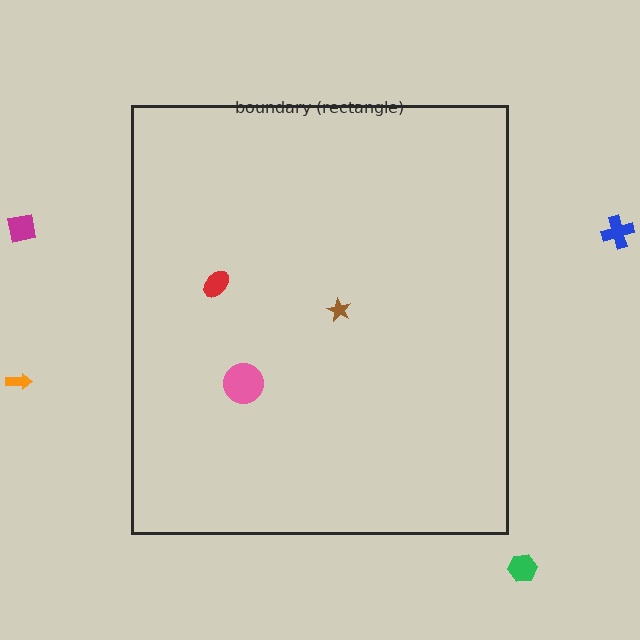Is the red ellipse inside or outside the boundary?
Inside.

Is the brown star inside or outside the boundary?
Inside.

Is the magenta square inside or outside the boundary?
Outside.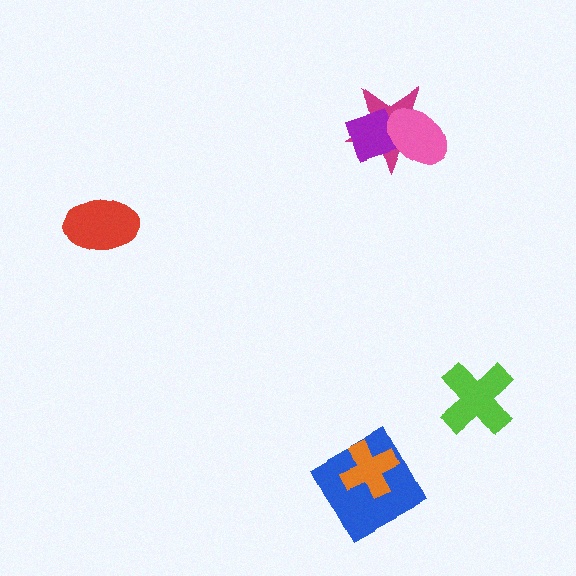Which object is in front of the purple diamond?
The pink ellipse is in front of the purple diamond.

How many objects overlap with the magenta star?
2 objects overlap with the magenta star.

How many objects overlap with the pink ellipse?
2 objects overlap with the pink ellipse.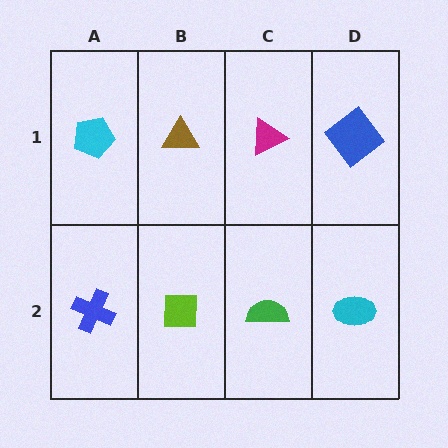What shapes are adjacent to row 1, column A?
A blue cross (row 2, column A), a brown triangle (row 1, column B).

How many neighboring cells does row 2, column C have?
3.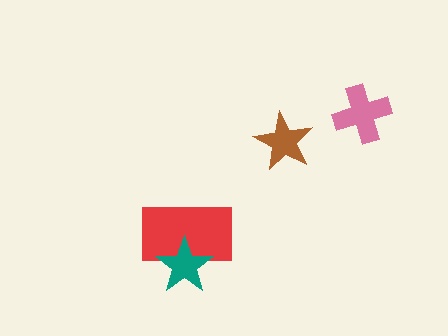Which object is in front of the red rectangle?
The teal star is in front of the red rectangle.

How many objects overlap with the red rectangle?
1 object overlaps with the red rectangle.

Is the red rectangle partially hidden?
Yes, it is partially covered by another shape.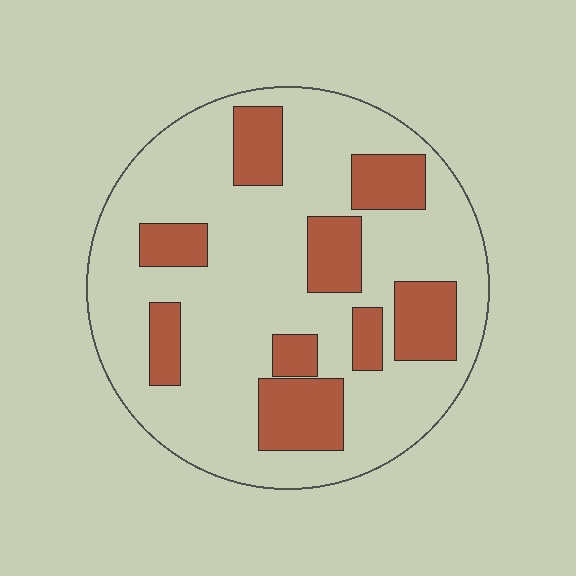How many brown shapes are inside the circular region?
9.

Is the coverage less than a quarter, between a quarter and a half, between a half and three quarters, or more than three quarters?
Between a quarter and a half.